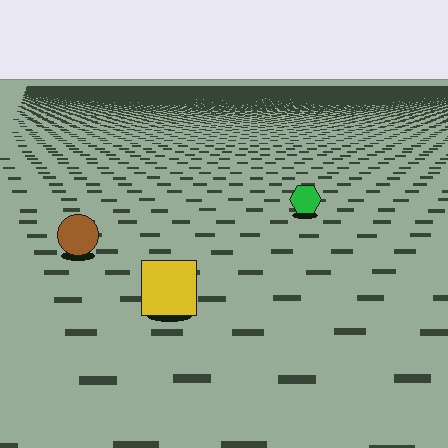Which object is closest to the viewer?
The yellow square is closest. The texture marks near it are larger and more spread out.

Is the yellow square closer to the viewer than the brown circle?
Yes. The yellow square is closer — you can tell from the texture gradient: the ground texture is coarser near it.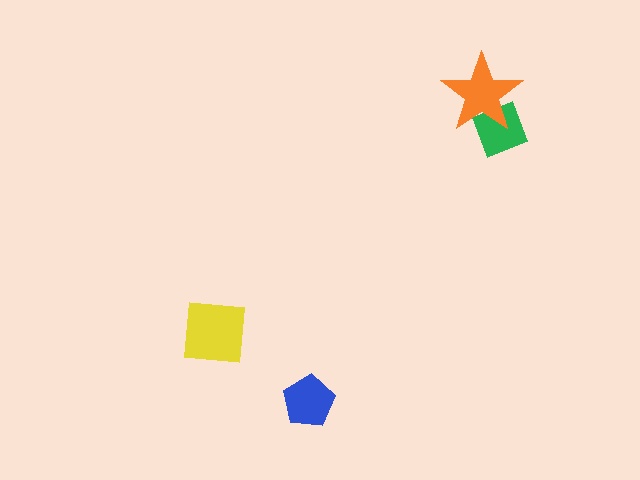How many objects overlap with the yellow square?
0 objects overlap with the yellow square.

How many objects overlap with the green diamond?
1 object overlaps with the green diamond.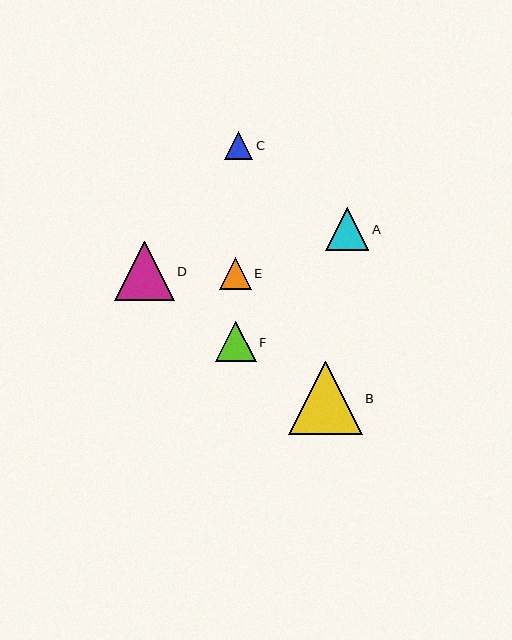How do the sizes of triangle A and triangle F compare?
Triangle A and triangle F are approximately the same size.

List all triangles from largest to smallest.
From largest to smallest: B, D, A, F, E, C.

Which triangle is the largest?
Triangle B is the largest with a size of approximately 74 pixels.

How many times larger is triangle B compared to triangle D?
Triangle B is approximately 1.2 times the size of triangle D.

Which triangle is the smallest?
Triangle C is the smallest with a size of approximately 28 pixels.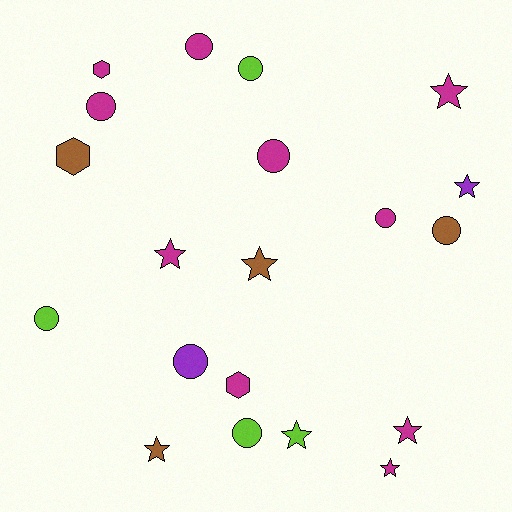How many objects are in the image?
There are 20 objects.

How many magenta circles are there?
There are 4 magenta circles.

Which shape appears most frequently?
Circle, with 9 objects.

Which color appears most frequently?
Magenta, with 10 objects.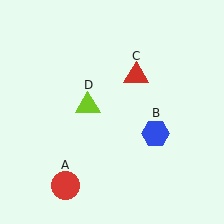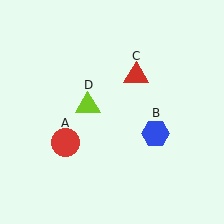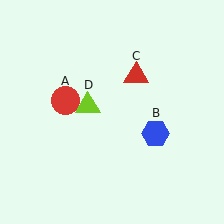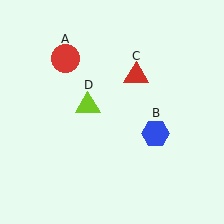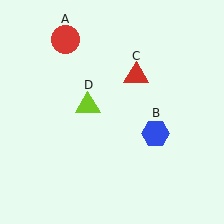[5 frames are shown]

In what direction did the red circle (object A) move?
The red circle (object A) moved up.